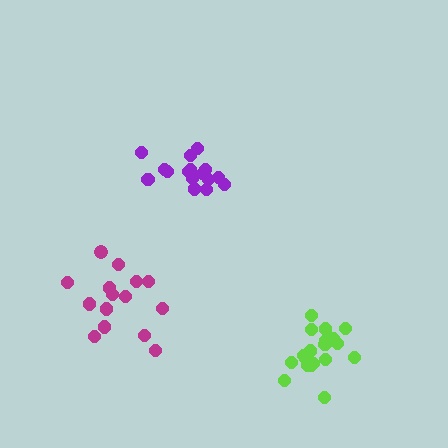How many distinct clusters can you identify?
There are 3 distinct clusters.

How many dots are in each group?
Group 1: 16 dots, Group 2: 15 dots, Group 3: 19 dots (50 total).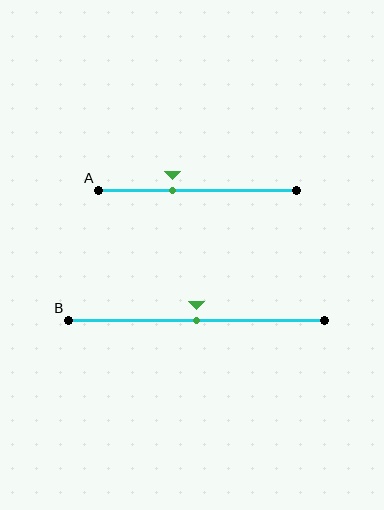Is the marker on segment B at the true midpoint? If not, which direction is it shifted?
Yes, the marker on segment B is at the true midpoint.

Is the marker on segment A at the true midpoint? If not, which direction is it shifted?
No, the marker on segment A is shifted to the left by about 13% of the segment length.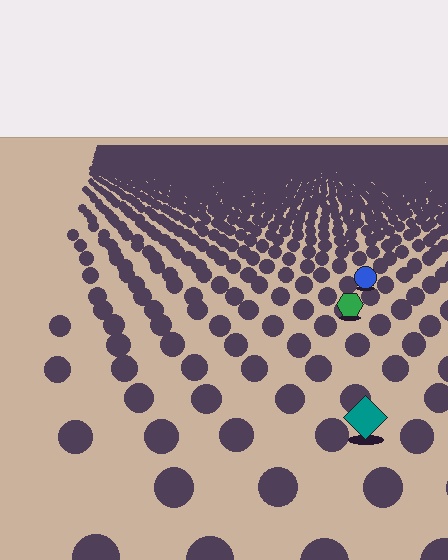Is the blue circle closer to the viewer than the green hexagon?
No. The green hexagon is closer — you can tell from the texture gradient: the ground texture is coarser near it.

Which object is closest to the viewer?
The teal diamond is closest. The texture marks near it are larger and more spread out.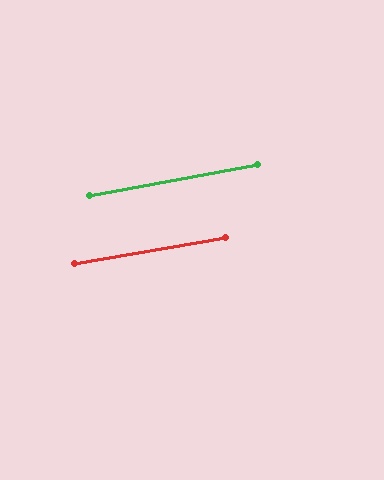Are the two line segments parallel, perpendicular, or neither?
Parallel — their directions differ by only 0.8°.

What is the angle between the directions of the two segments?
Approximately 1 degree.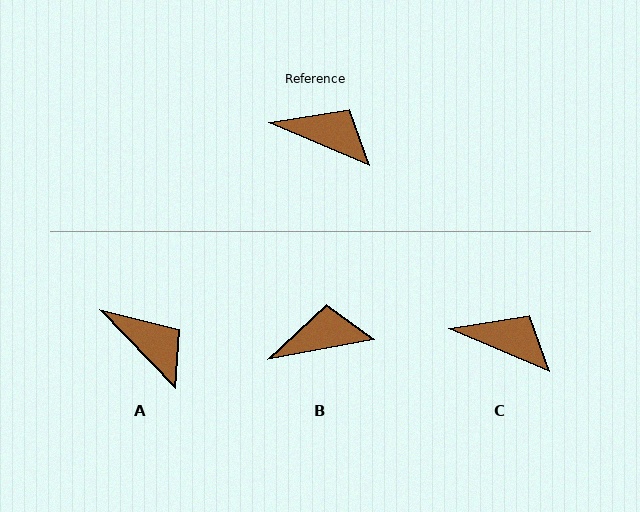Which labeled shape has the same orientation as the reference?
C.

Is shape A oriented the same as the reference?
No, it is off by about 23 degrees.